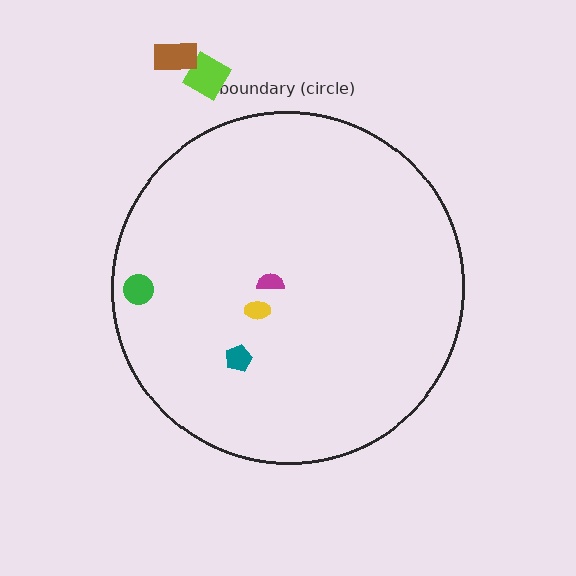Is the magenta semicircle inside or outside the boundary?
Inside.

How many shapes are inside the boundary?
4 inside, 2 outside.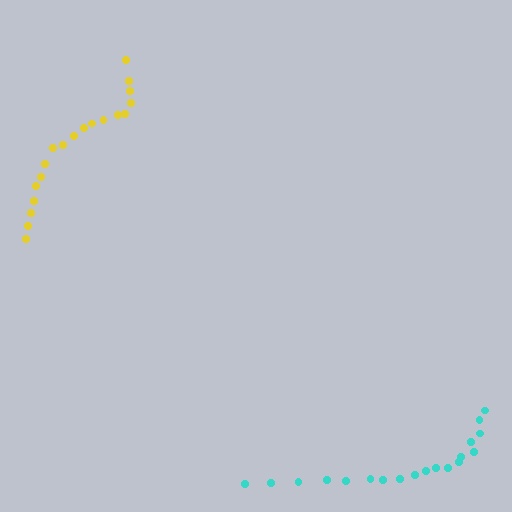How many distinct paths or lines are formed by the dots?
There are 2 distinct paths.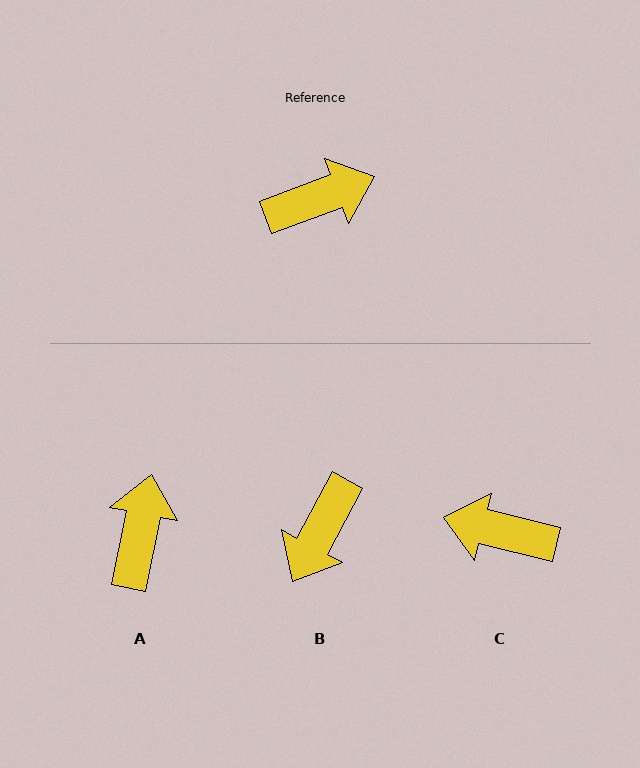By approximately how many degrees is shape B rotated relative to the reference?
Approximately 139 degrees clockwise.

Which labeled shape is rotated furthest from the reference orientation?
C, about 146 degrees away.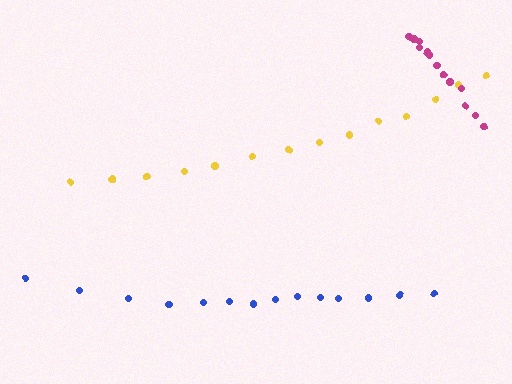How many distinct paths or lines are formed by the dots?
There are 3 distinct paths.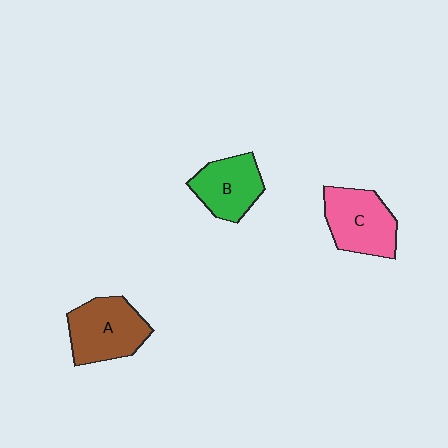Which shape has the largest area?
Shape A (brown).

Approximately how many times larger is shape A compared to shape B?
Approximately 1.2 times.